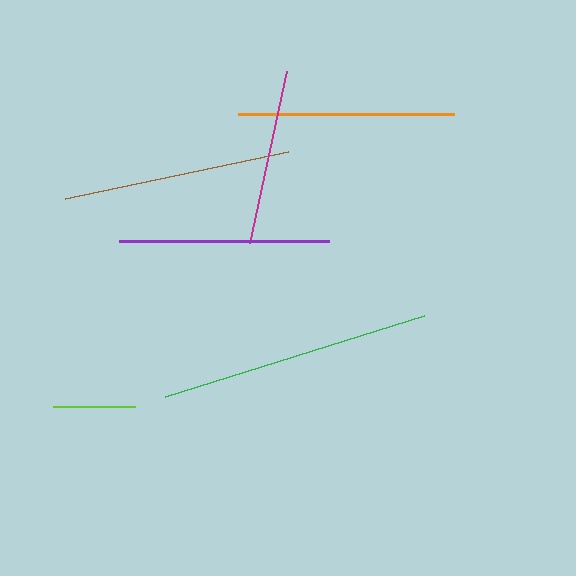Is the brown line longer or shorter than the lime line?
The brown line is longer than the lime line.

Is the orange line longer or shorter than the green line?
The green line is longer than the orange line.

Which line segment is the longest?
The green line is the longest at approximately 272 pixels.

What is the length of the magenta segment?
The magenta segment is approximately 176 pixels long.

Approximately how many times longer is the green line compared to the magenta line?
The green line is approximately 1.5 times the length of the magenta line.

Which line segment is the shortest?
The lime line is the shortest at approximately 82 pixels.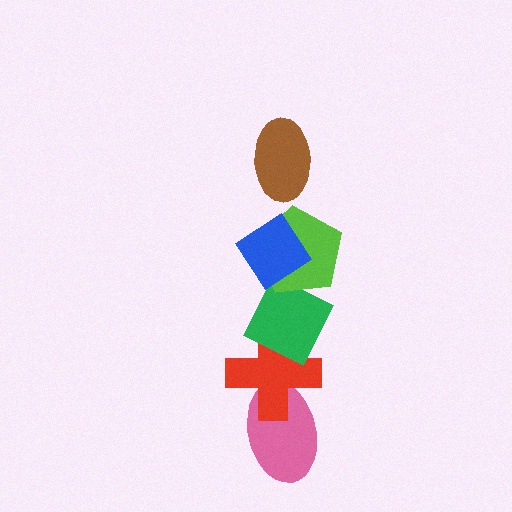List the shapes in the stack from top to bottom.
From top to bottom: the brown ellipse, the blue diamond, the lime pentagon, the green diamond, the red cross, the pink ellipse.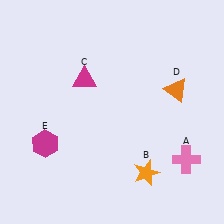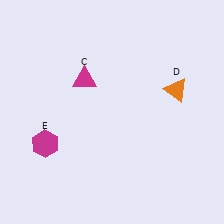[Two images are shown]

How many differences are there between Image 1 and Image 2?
There are 2 differences between the two images.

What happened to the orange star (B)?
The orange star (B) was removed in Image 2. It was in the bottom-right area of Image 1.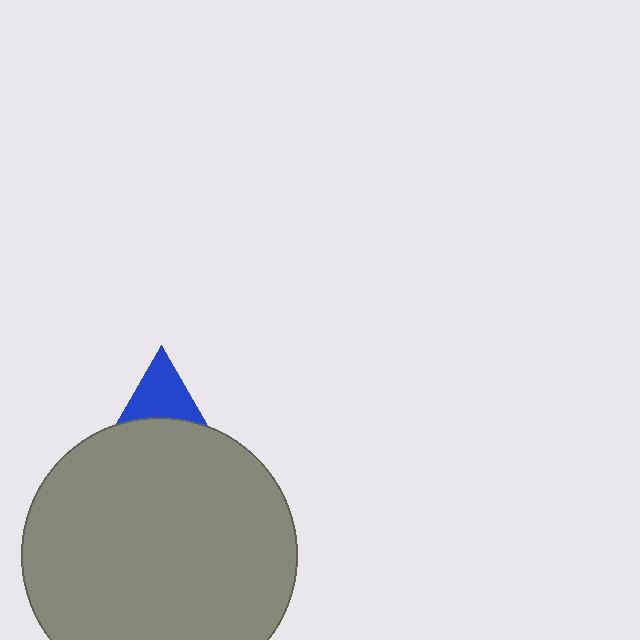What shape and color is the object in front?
The object in front is a gray circle.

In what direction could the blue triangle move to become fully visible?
The blue triangle could move up. That would shift it out from behind the gray circle entirely.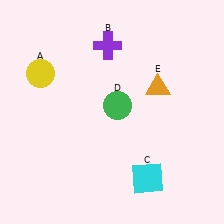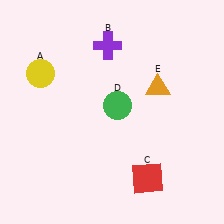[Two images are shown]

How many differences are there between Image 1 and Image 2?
There is 1 difference between the two images.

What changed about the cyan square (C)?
In Image 1, C is cyan. In Image 2, it changed to red.